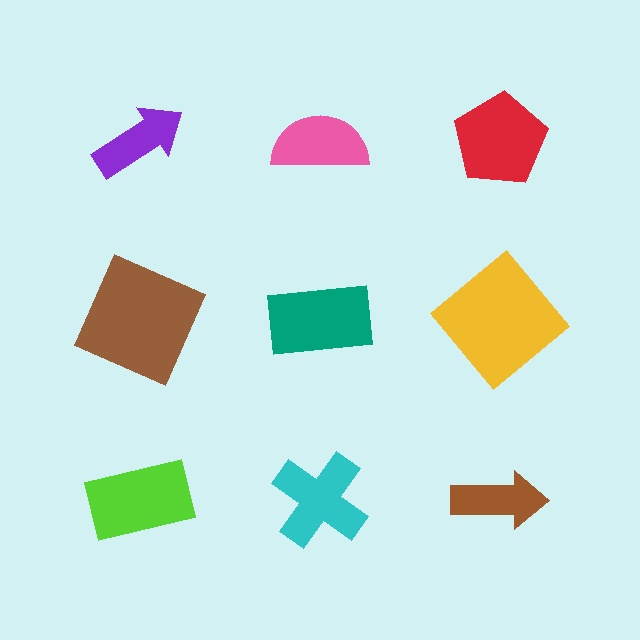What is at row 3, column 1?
A lime rectangle.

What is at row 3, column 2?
A cyan cross.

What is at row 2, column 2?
A teal rectangle.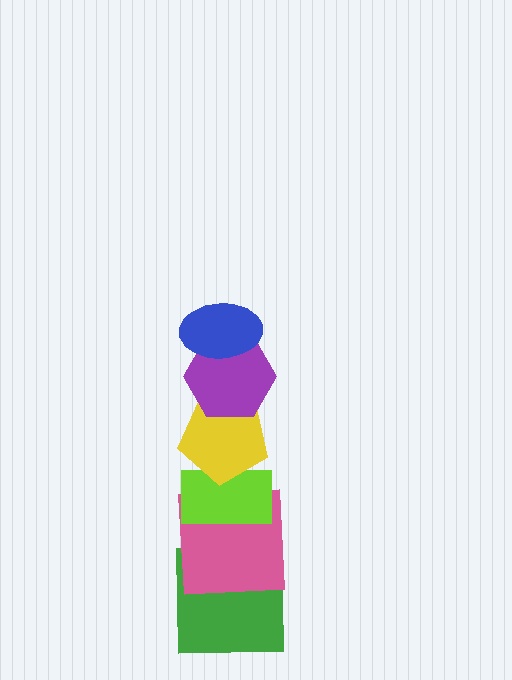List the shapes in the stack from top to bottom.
From top to bottom: the blue ellipse, the purple hexagon, the yellow pentagon, the lime rectangle, the pink square, the green square.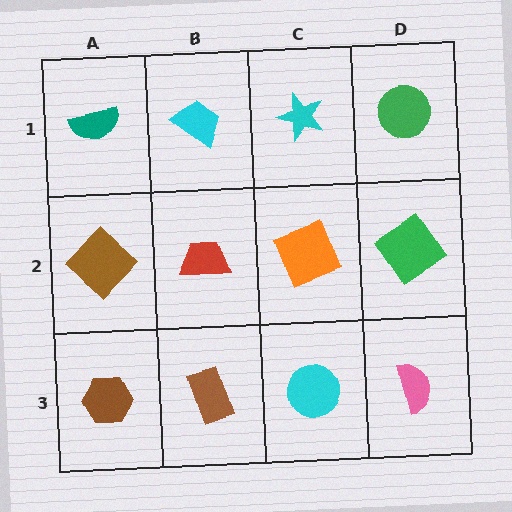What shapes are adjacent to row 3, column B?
A red trapezoid (row 2, column B), a brown hexagon (row 3, column A), a cyan circle (row 3, column C).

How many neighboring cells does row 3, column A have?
2.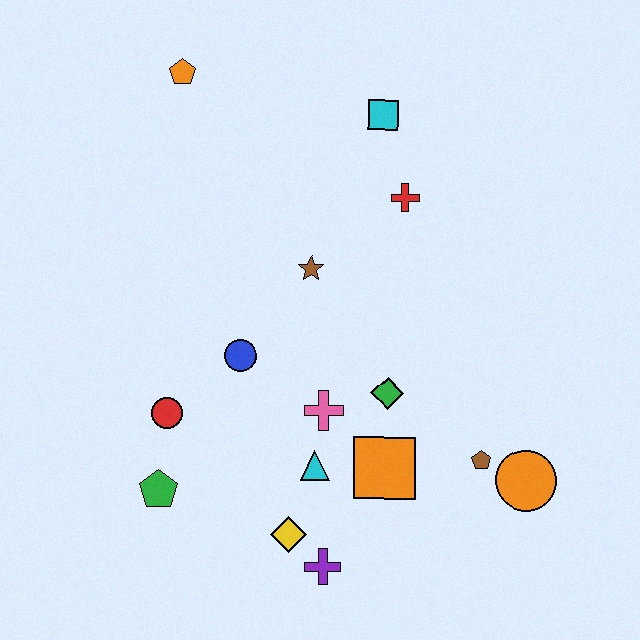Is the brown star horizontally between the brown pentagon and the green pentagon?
Yes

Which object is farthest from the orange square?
The orange pentagon is farthest from the orange square.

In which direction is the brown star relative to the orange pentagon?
The brown star is below the orange pentagon.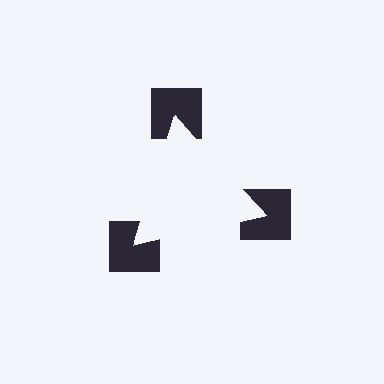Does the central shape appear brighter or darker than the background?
It typically appears slightly brighter than the background, even though no actual brightness change is drawn.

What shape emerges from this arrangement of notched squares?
An illusory triangle — its edges are inferred from the aligned wedge cuts in the notched squares, not physically drawn.